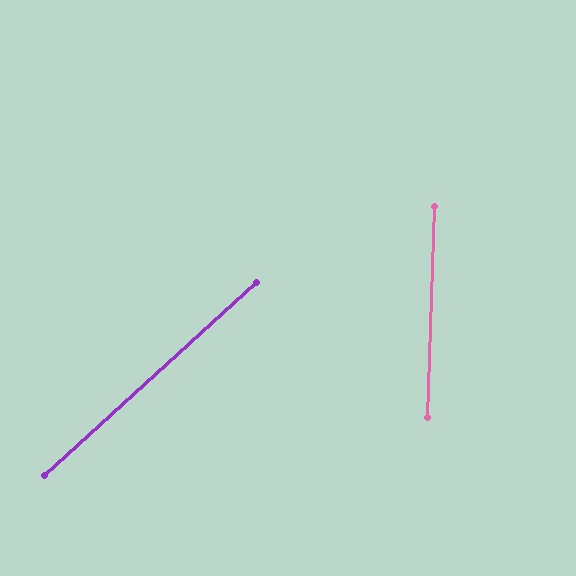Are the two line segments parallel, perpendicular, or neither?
Neither parallel nor perpendicular — they differ by about 46°.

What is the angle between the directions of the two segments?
Approximately 46 degrees.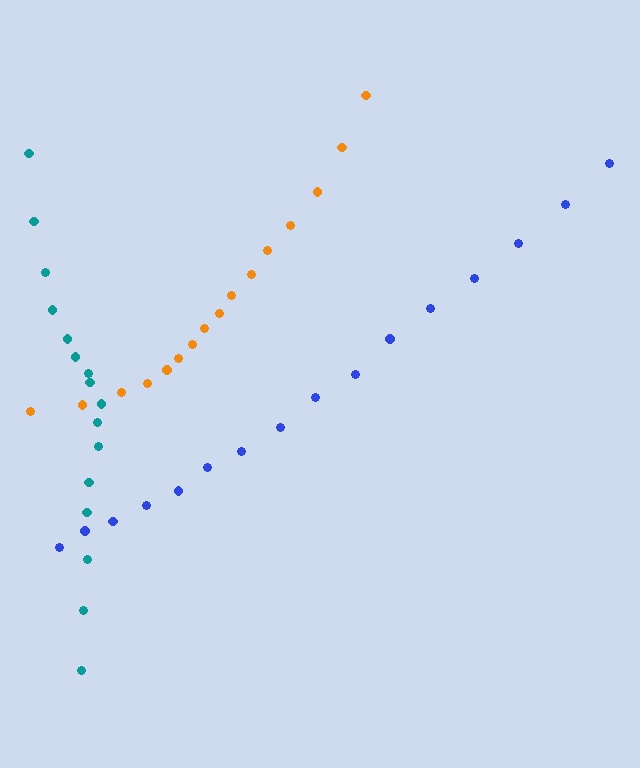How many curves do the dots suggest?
There are 3 distinct paths.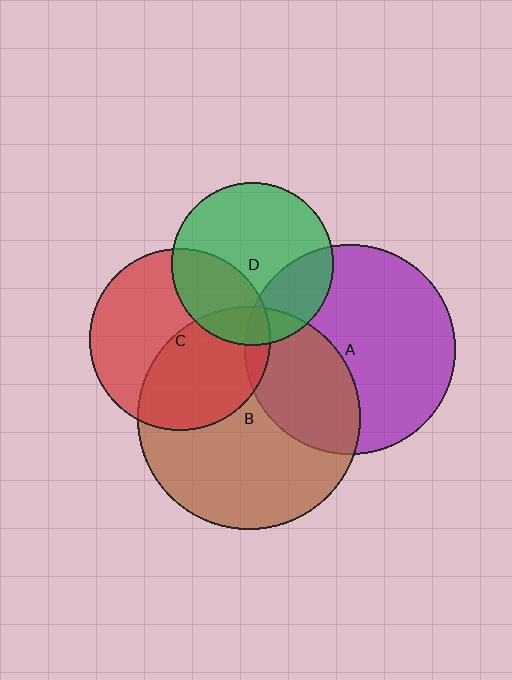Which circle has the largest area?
Circle B (brown).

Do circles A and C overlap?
Yes.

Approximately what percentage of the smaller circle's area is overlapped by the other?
Approximately 5%.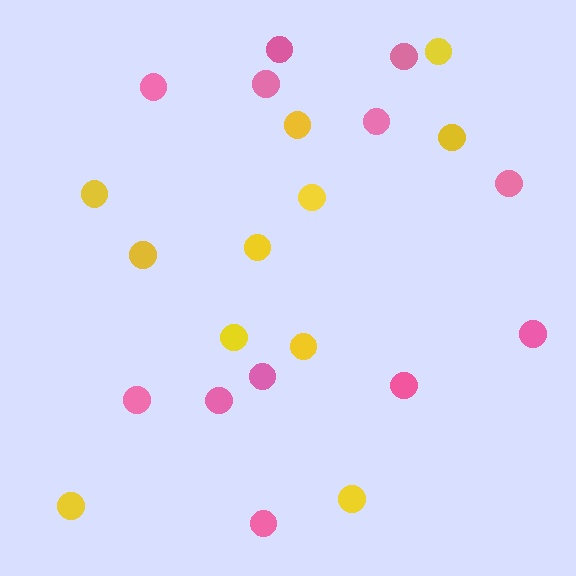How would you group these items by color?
There are 2 groups: one group of pink circles (12) and one group of yellow circles (11).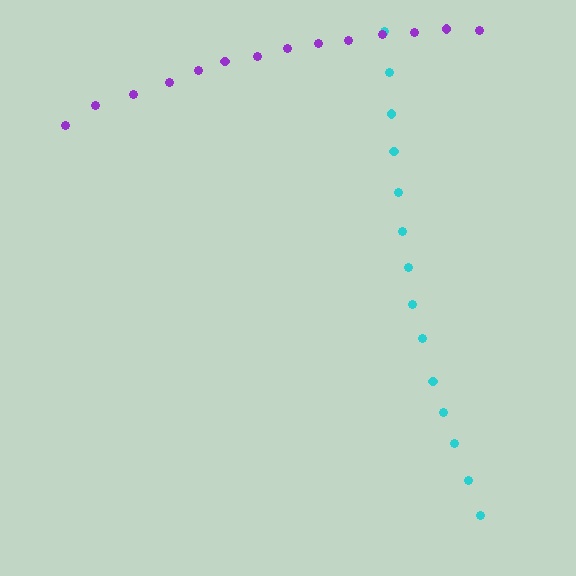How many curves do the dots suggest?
There are 2 distinct paths.